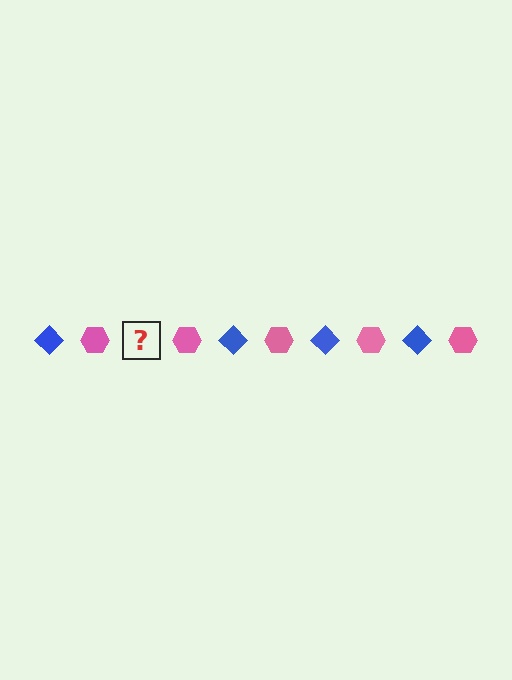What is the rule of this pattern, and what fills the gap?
The rule is that the pattern alternates between blue diamond and pink hexagon. The gap should be filled with a blue diamond.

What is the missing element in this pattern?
The missing element is a blue diamond.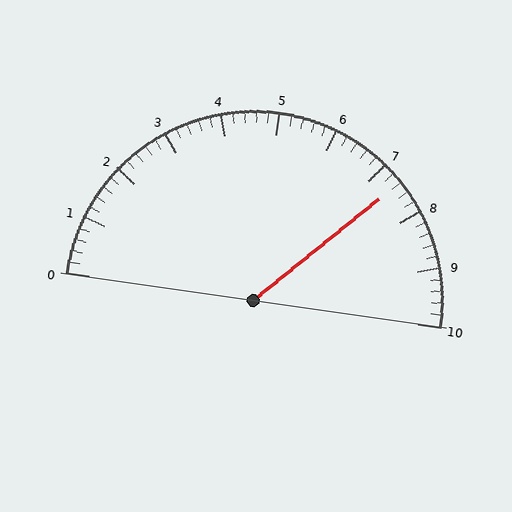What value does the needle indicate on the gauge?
The needle indicates approximately 7.4.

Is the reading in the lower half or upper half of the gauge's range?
The reading is in the upper half of the range (0 to 10).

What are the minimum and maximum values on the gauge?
The gauge ranges from 0 to 10.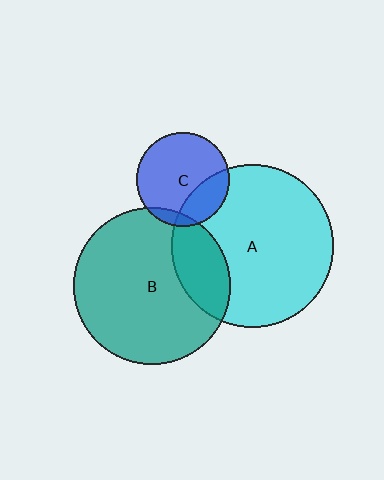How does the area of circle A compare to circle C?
Approximately 3.0 times.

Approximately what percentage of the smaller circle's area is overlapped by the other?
Approximately 25%.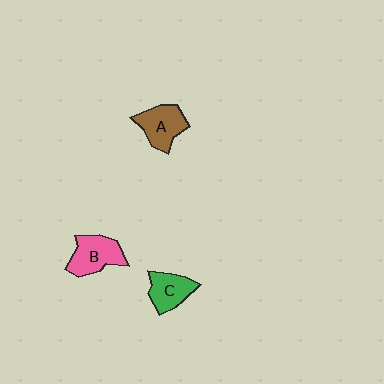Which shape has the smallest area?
Shape C (green).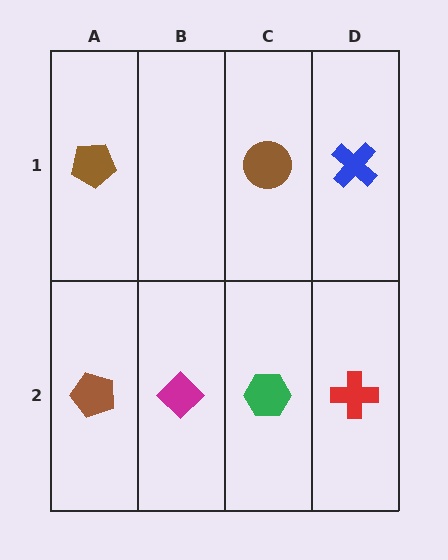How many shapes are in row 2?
4 shapes.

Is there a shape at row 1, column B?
No, that cell is empty.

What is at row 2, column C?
A green hexagon.